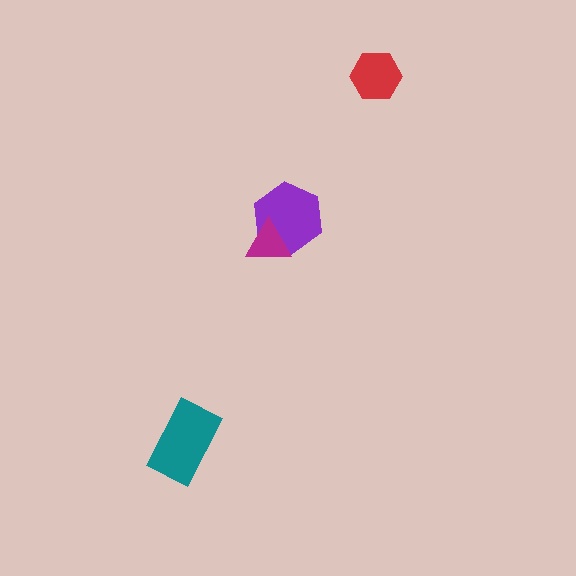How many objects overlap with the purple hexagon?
1 object overlaps with the purple hexagon.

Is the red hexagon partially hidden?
No, no other shape covers it.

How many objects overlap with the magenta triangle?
1 object overlaps with the magenta triangle.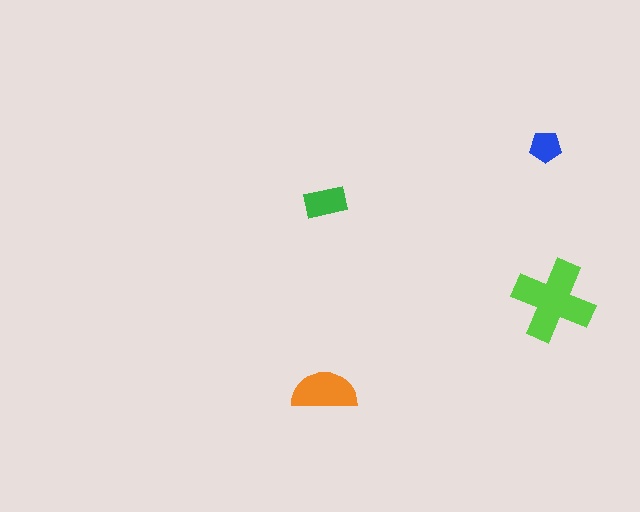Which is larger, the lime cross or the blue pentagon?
The lime cross.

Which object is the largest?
The lime cross.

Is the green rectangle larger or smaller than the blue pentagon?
Larger.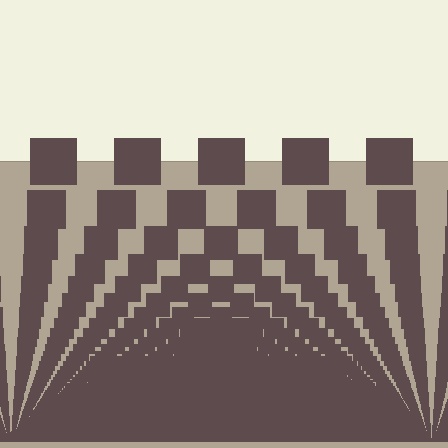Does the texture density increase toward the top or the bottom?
Density increases toward the bottom.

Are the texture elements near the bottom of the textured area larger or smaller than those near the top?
Smaller. The gradient is inverted — elements near the bottom are smaller and denser.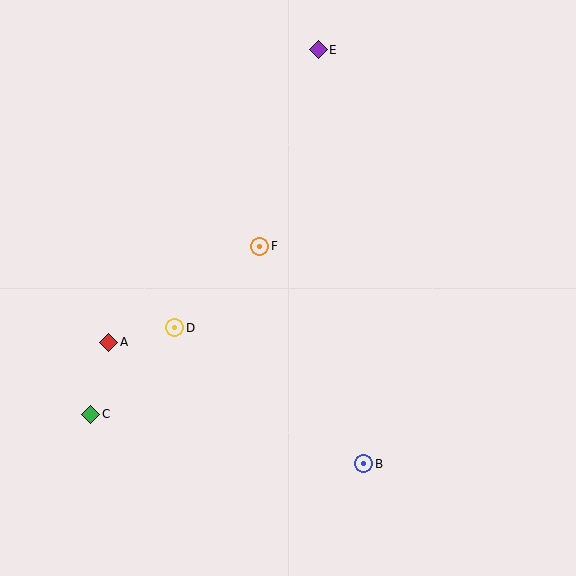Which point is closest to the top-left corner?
Point E is closest to the top-left corner.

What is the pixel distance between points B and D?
The distance between B and D is 233 pixels.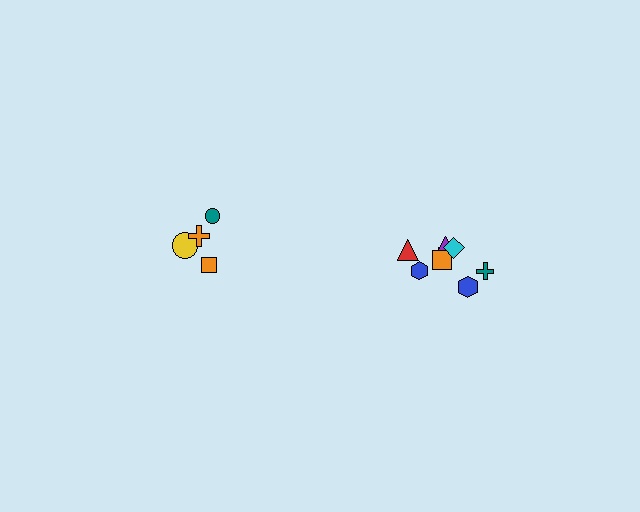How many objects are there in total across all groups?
There are 12 objects.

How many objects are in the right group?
There are 8 objects.